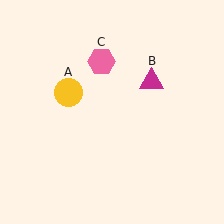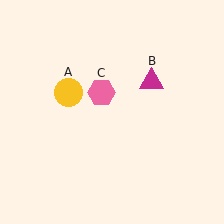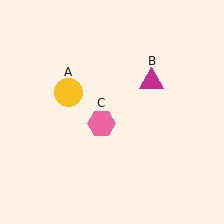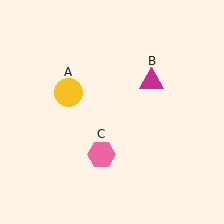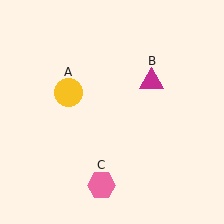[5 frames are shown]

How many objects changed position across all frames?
1 object changed position: pink hexagon (object C).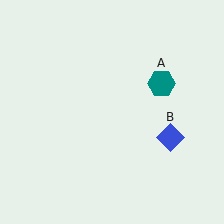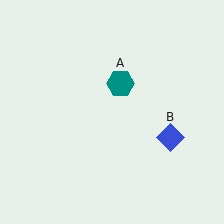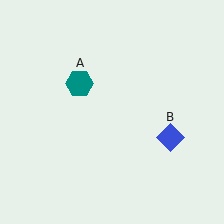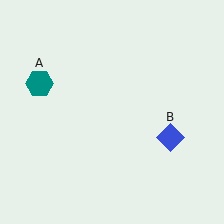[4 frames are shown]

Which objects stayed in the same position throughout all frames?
Blue diamond (object B) remained stationary.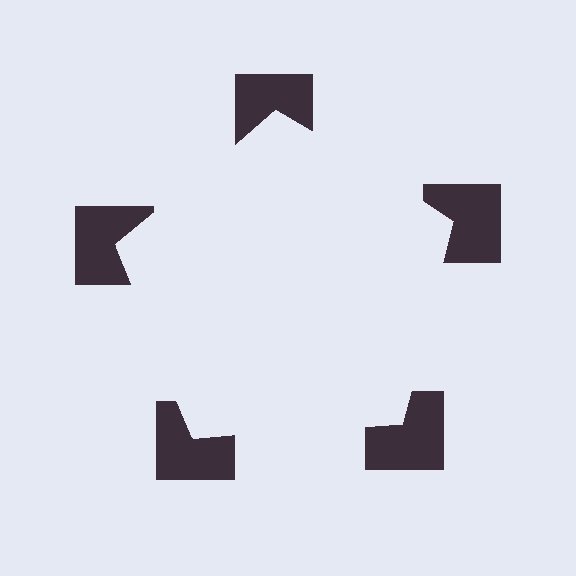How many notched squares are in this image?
There are 5 — one at each vertex of the illusory pentagon.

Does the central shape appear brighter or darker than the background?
It typically appears slightly brighter than the background, even though no actual brightness change is drawn.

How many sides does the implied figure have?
5 sides.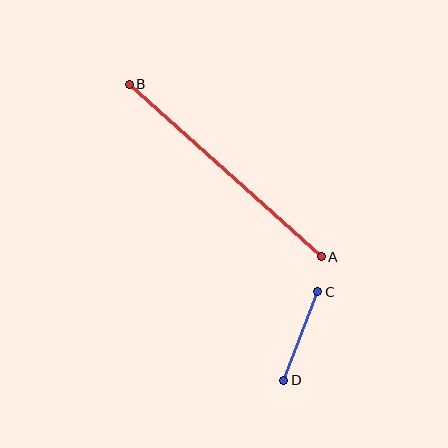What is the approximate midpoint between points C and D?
The midpoint is at approximately (301, 336) pixels.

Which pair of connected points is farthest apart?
Points A and B are farthest apart.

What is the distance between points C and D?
The distance is approximately 95 pixels.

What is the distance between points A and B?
The distance is approximately 258 pixels.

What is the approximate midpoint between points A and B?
The midpoint is at approximately (225, 170) pixels.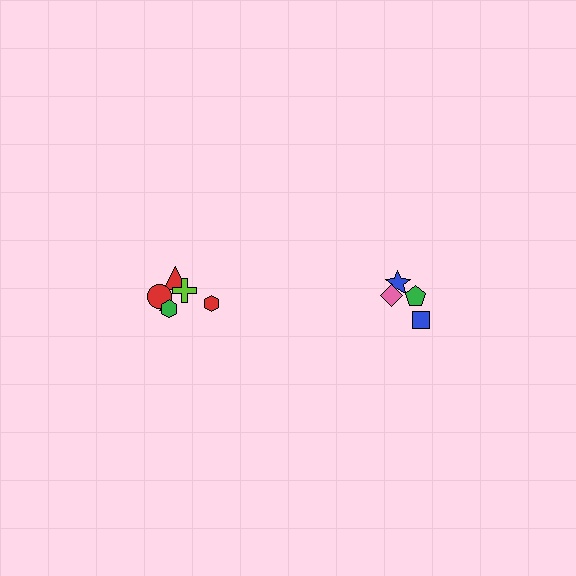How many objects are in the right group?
There are 4 objects.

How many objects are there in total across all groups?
There are 10 objects.